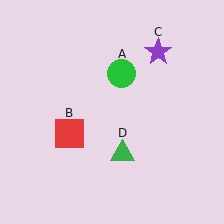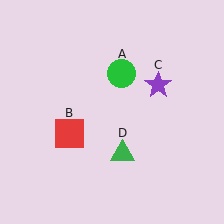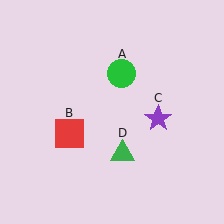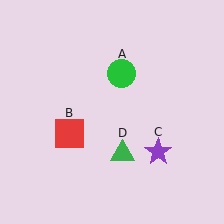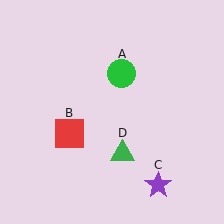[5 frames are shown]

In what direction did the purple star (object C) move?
The purple star (object C) moved down.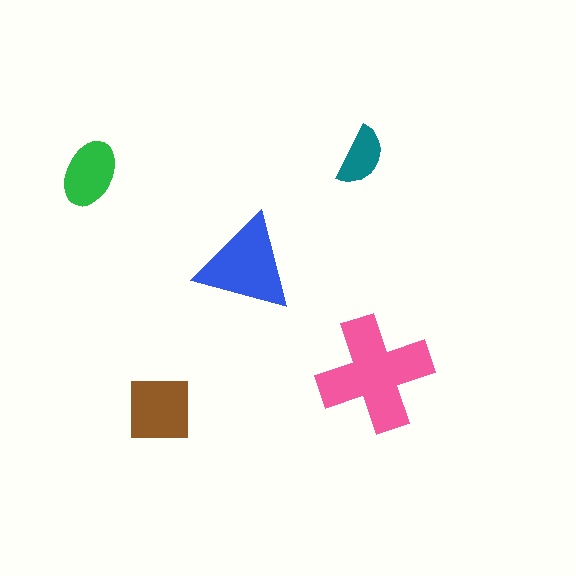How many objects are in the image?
There are 5 objects in the image.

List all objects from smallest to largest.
The teal semicircle, the green ellipse, the brown square, the blue triangle, the pink cross.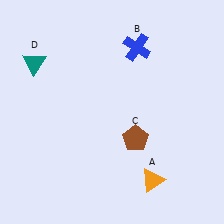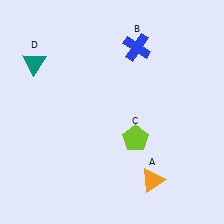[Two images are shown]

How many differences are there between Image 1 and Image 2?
There is 1 difference between the two images.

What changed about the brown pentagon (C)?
In Image 1, C is brown. In Image 2, it changed to lime.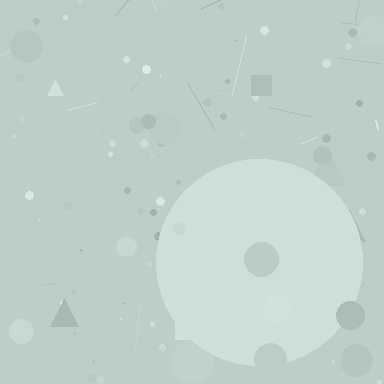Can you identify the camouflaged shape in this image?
The camouflaged shape is a circle.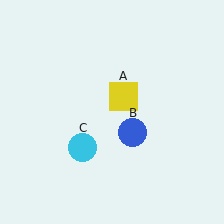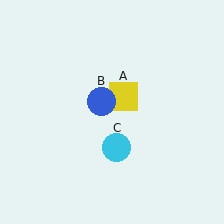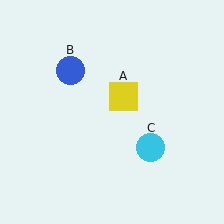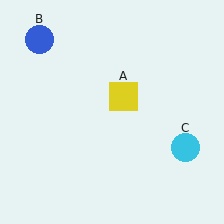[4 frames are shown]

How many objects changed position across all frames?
2 objects changed position: blue circle (object B), cyan circle (object C).